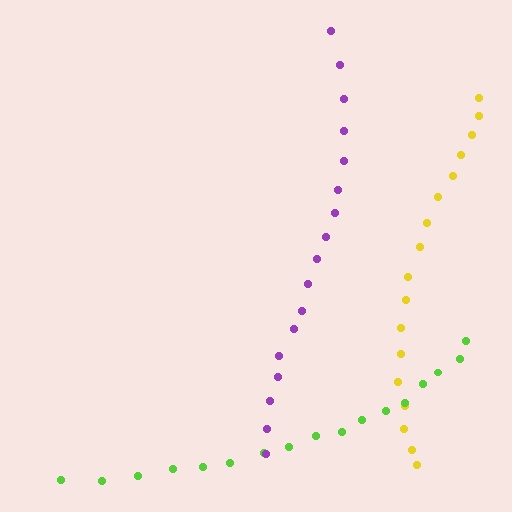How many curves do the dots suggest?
There are 3 distinct paths.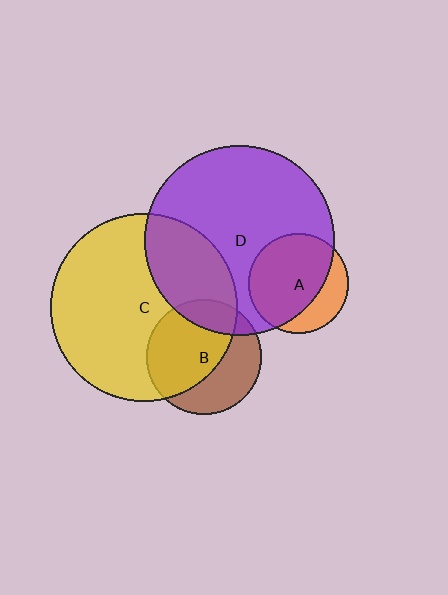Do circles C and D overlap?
Yes.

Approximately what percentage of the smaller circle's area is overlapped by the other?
Approximately 25%.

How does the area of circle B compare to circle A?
Approximately 1.3 times.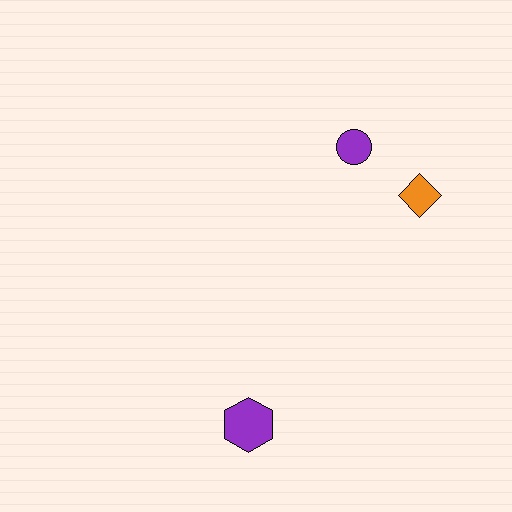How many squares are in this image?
There are no squares.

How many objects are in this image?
There are 3 objects.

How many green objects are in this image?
There are no green objects.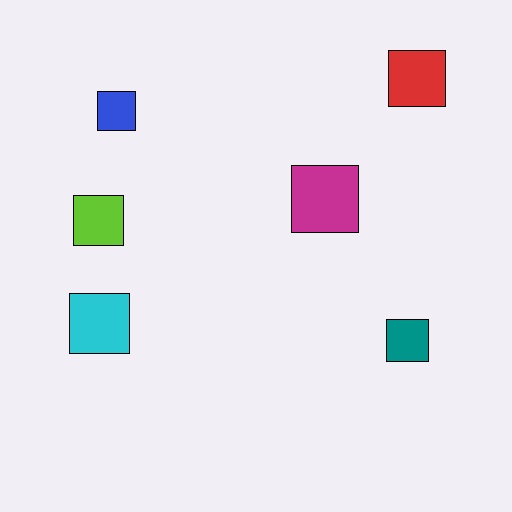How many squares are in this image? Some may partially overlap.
There are 6 squares.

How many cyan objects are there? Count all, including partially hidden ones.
There is 1 cyan object.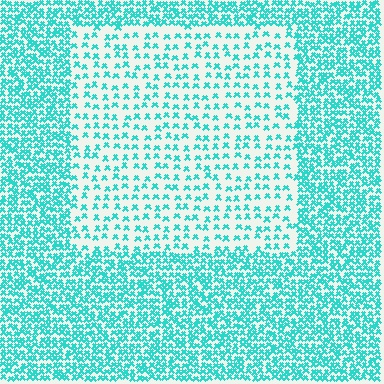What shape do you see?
I see a rectangle.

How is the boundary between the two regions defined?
The boundary is defined by a change in element density (approximately 2.4x ratio). All elements are the same color, size, and shape.